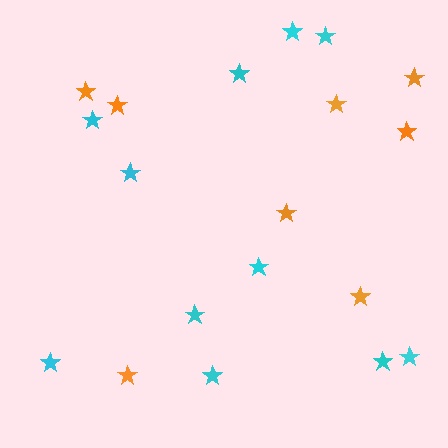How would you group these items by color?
There are 2 groups: one group of cyan stars (11) and one group of orange stars (8).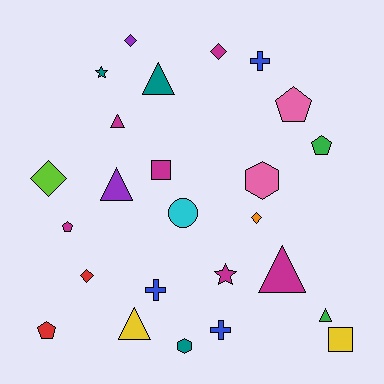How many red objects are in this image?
There are 2 red objects.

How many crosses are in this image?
There are 3 crosses.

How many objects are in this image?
There are 25 objects.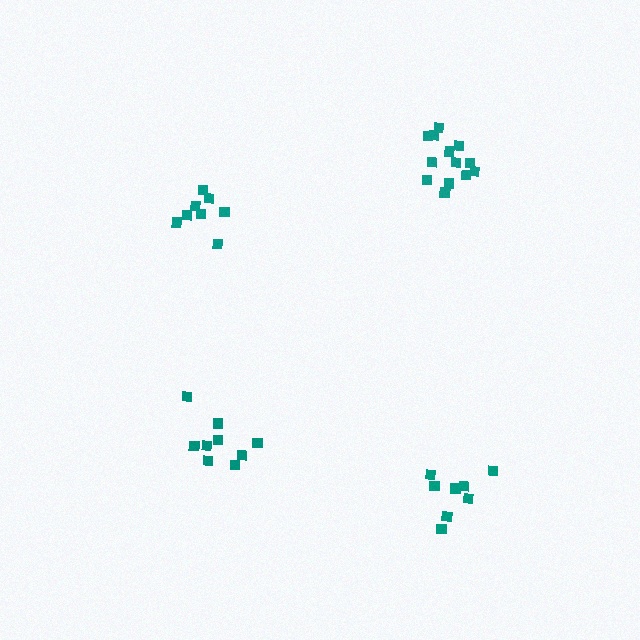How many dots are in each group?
Group 1: 8 dots, Group 2: 13 dots, Group 3: 9 dots, Group 4: 8 dots (38 total).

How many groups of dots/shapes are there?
There are 4 groups.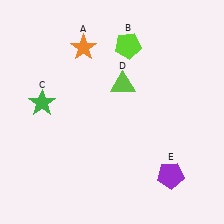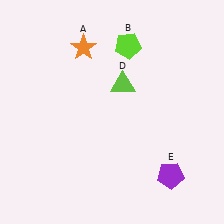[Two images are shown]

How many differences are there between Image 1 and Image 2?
There is 1 difference between the two images.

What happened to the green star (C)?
The green star (C) was removed in Image 2. It was in the top-left area of Image 1.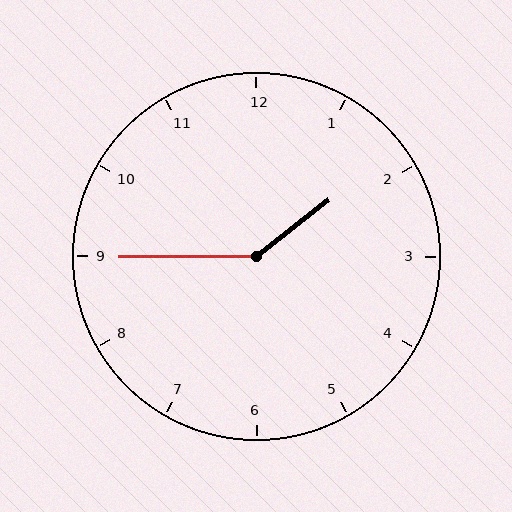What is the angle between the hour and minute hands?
Approximately 142 degrees.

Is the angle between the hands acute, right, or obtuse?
It is obtuse.